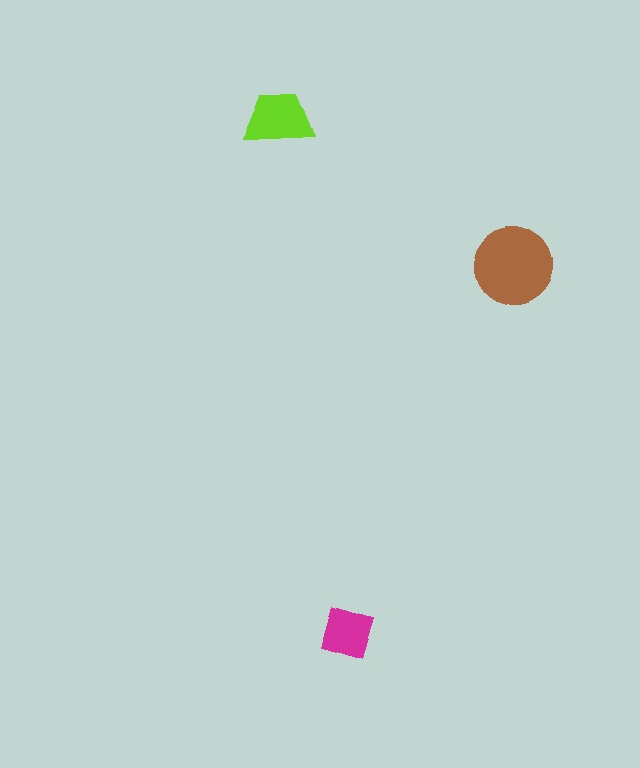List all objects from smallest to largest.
The magenta diamond, the lime trapezoid, the brown circle.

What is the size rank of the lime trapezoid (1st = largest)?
2nd.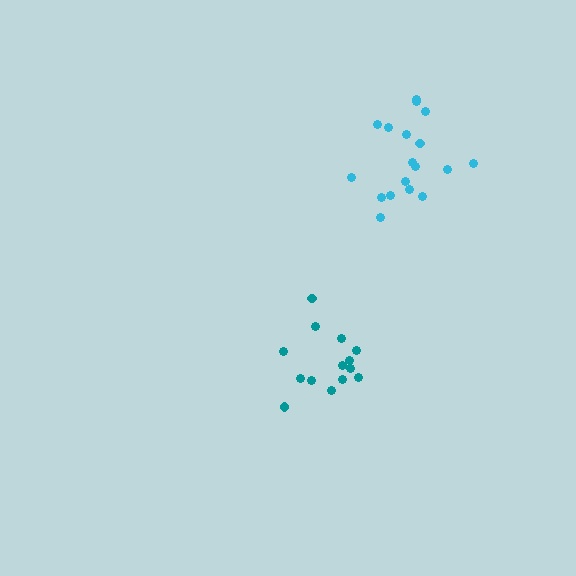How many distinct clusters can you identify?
There are 2 distinct clusters.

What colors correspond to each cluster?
The clusters are colored: teal, cyan.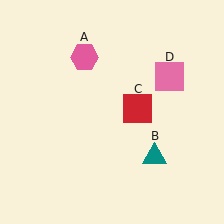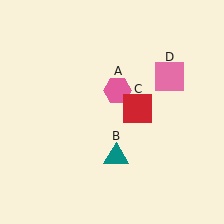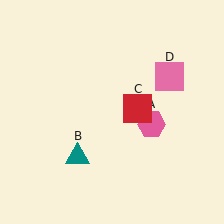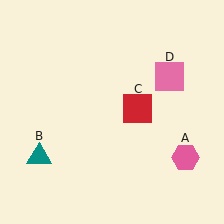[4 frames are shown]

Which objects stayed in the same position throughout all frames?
Red square (object C) and pink square (object D) remained stationary.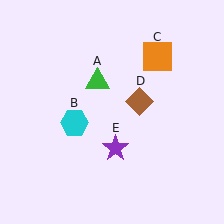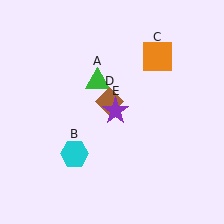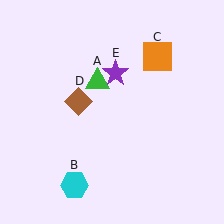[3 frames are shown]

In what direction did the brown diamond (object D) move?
The brown diamond (object D) moved left.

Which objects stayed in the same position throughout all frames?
Green triangle (object A) and orange square (object C) remained stationary.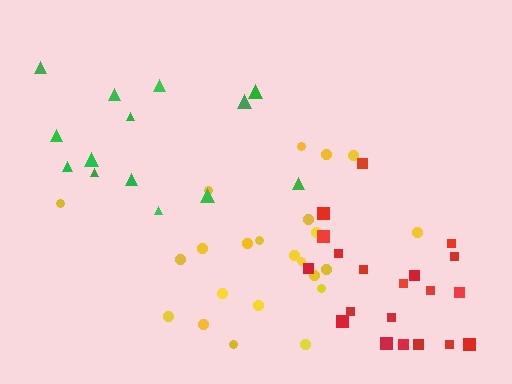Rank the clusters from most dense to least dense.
red, yellow, green.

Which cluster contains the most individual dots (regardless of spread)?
Yellow (23).